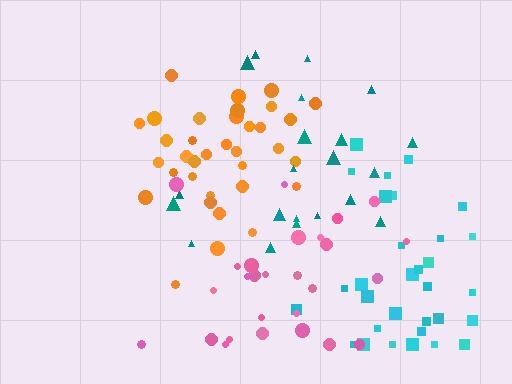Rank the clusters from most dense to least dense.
orange, cyan, pink, teal.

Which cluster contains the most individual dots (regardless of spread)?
Orange (35).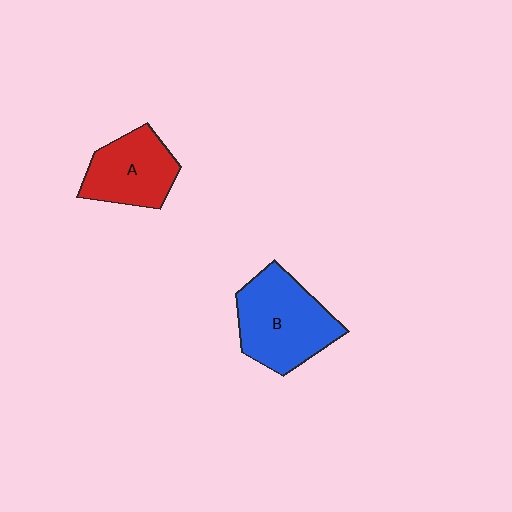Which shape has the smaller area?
Shape A (red).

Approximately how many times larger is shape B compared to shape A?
Approximately 1.3 times.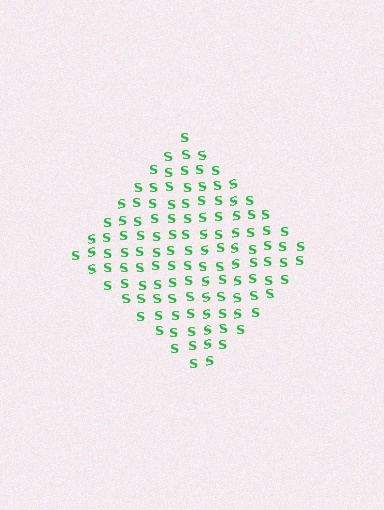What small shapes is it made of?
It is made of small letter S's.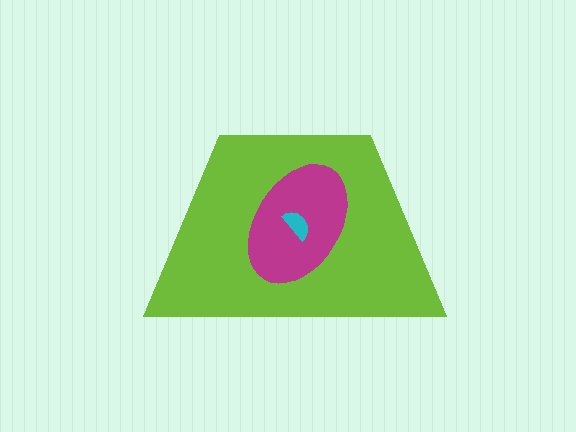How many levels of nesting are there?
3.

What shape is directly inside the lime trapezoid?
The magenta ellipse.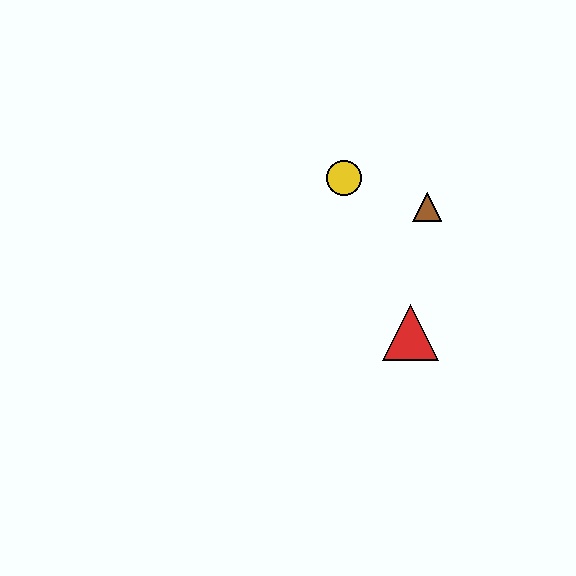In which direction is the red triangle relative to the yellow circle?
The red triangle is below the yellow circle.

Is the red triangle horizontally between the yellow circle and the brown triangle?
Yes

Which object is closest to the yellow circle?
The brown triangle is closest to the yellow circle.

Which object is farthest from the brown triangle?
The red triangle is farthest from the brown triangle.